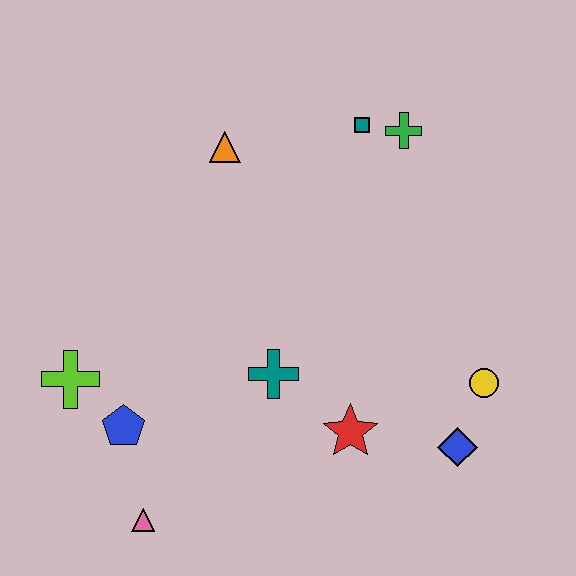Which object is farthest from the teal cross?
The green cross is farthest from the teal cross.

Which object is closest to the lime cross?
The blue pentagon is closest to the lime cross.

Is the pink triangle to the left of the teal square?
Yes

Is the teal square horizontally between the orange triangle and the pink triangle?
No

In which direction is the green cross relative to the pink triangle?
The green cross is above the pink triangle.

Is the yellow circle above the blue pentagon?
Yes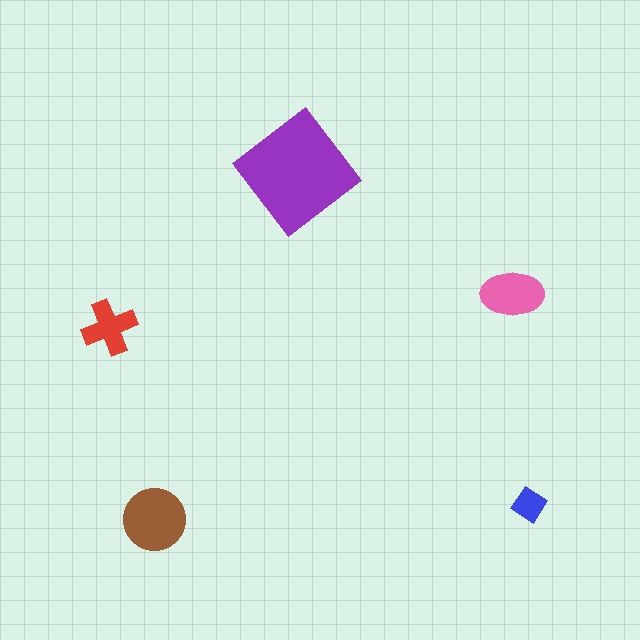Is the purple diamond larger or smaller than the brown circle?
Larger.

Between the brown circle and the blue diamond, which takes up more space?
The brown circle.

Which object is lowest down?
The brown circle is bottommost.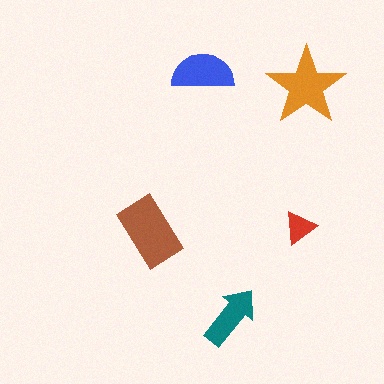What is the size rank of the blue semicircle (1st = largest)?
3rd.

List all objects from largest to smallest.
The brown rectangle, the orange star, the blue semicircle, the teal arrow, the red triangle.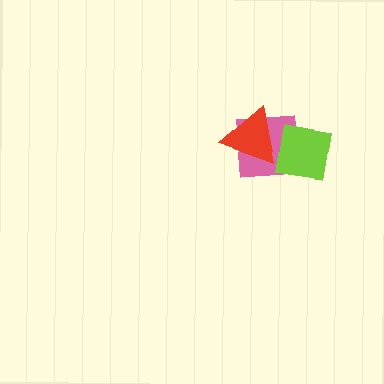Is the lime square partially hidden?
No, no other shape covers it.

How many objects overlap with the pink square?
2 objects overlap with the pink square.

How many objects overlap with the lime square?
2 objects overlap with the lime square.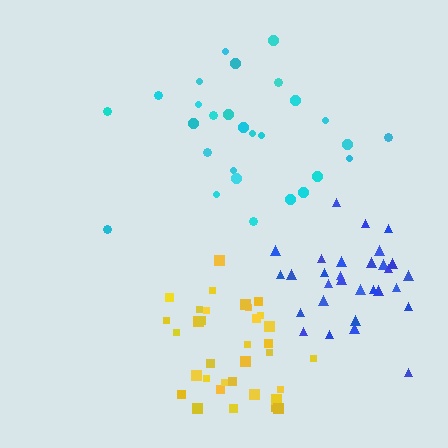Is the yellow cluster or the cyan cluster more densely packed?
Yellow.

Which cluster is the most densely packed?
Yellow.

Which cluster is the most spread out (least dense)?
Cyan.